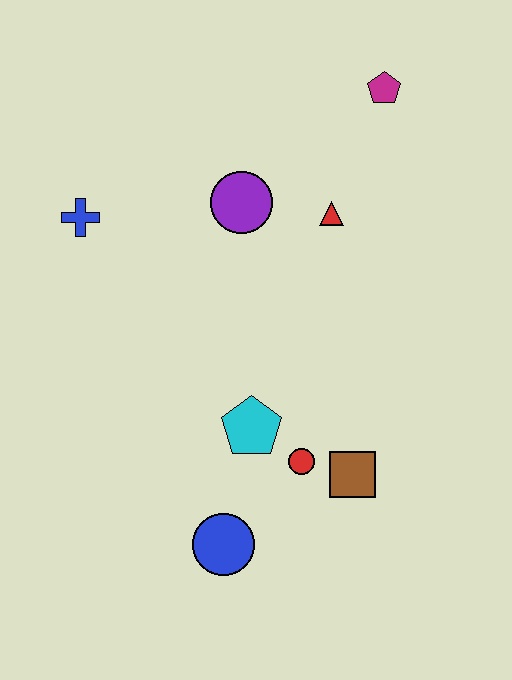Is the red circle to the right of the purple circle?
Yes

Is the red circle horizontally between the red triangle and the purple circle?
Yes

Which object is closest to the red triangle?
The purple circle is closest to the red triangle.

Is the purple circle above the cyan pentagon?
Yes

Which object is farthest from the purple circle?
The blue circle is farthest from the purple circle.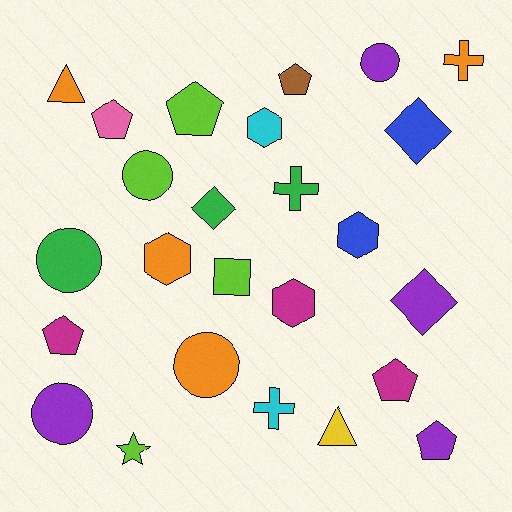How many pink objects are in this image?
There is 1 pink object.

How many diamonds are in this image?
There are 3 diamonds.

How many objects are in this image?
There are 25 objects.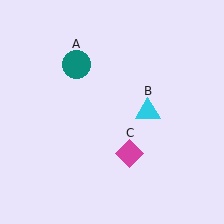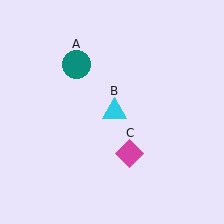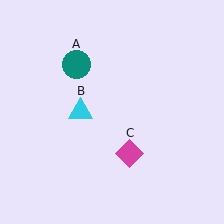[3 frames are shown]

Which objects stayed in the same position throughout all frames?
Teal circle (object A) and magenta diamond (object C) remained stationary.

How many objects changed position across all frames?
1 object changed position: cyan triangle (object B).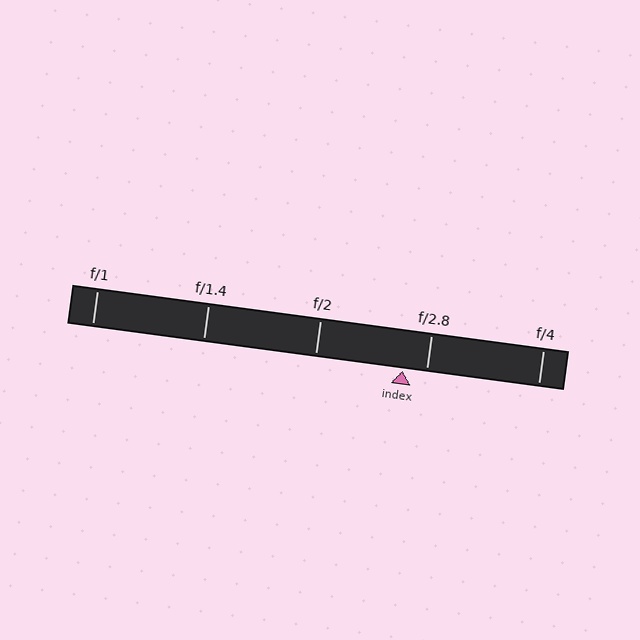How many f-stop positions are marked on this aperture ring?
There are 5 f-stop positions marked.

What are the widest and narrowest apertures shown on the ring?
The widest aperture shown is f/1 and the narrowest is f/4.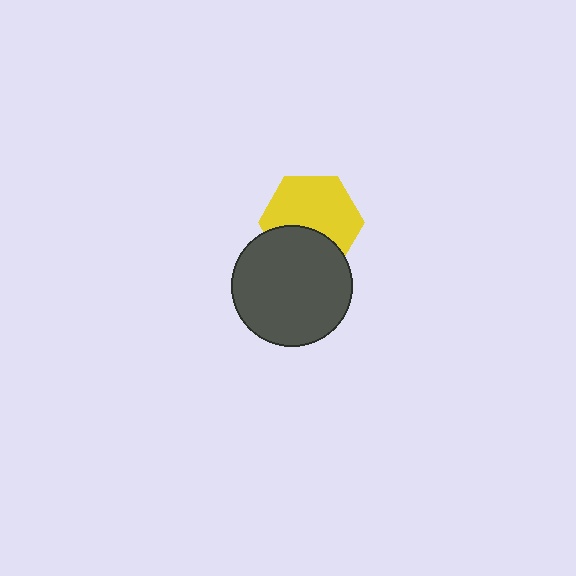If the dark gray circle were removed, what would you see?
You would see the complete yellow hexagon.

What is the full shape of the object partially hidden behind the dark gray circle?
The partially hidden object is a yellow hexagon.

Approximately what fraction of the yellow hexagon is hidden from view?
Roughly 35% of the yellow hexagon is hidden behind the dark gray circle.